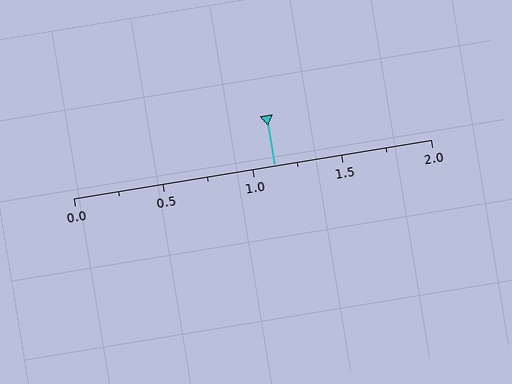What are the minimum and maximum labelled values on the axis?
The axis runs from 0.0 to 2.0.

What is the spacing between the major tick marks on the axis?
The major ticks are spaced 0.5 apart.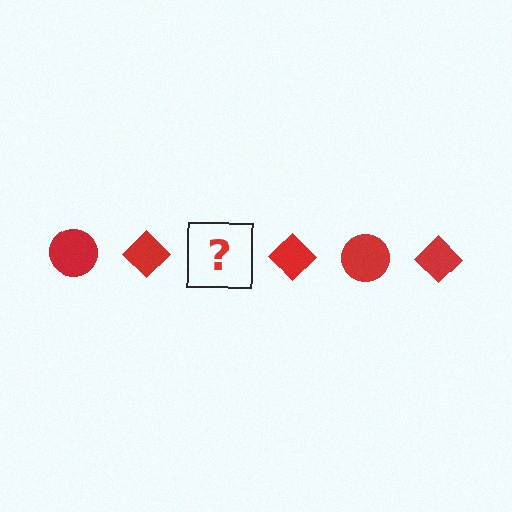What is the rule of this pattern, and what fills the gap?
The rule is that the pattern cycles through circle, diamond shapes in red. The gap should be filled with a red circle.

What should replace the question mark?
The question mark should be replaced with a red circle.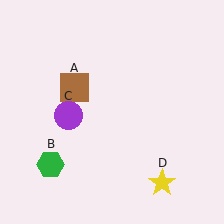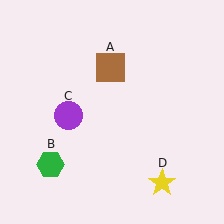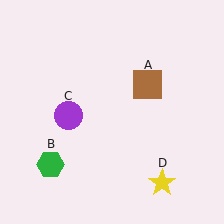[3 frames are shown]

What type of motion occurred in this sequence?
The brown square (object A) rotated clockwise around the center of the scene.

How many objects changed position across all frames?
1 object changed position: brown square (object A).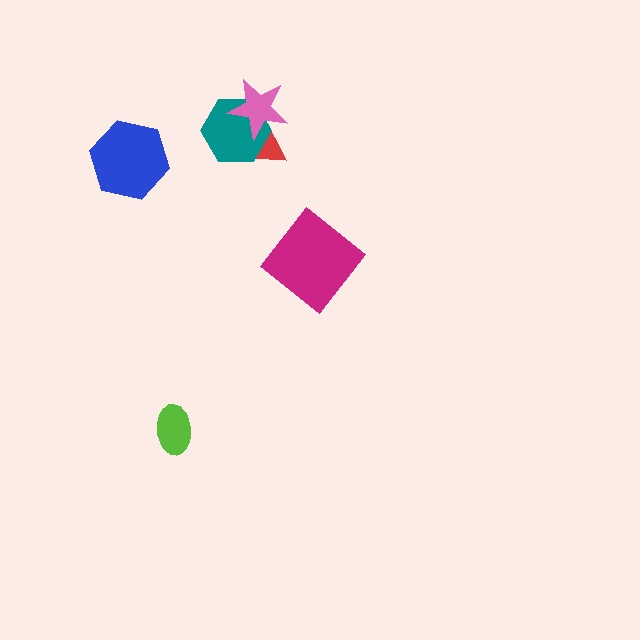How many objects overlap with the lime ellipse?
0 objects overlap with the lime ellipse.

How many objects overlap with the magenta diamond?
0 objects overlap with the magenta diamond.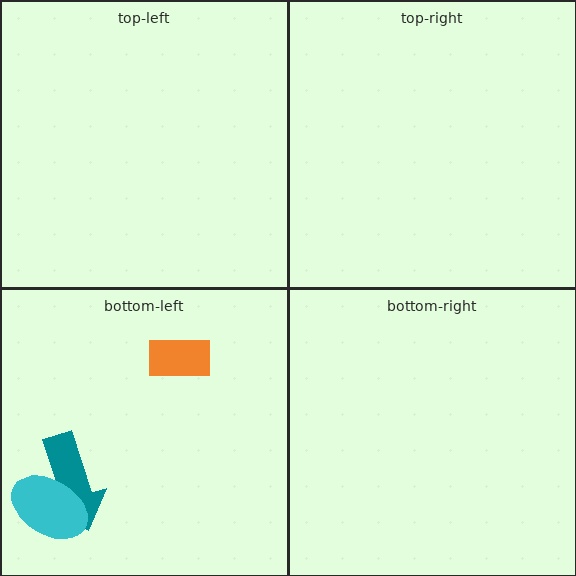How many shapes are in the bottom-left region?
3.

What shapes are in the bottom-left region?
The teal arrow, the cyan ellipse, the orange rectangle.